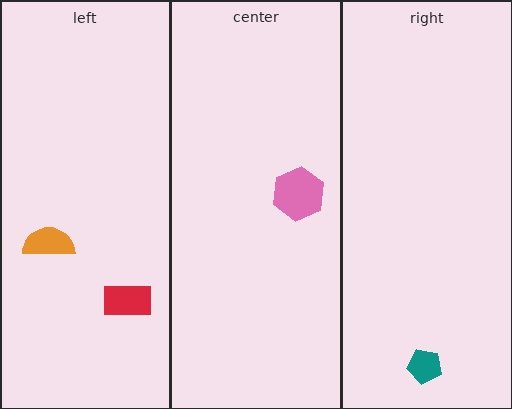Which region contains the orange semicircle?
The left region.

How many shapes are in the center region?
1.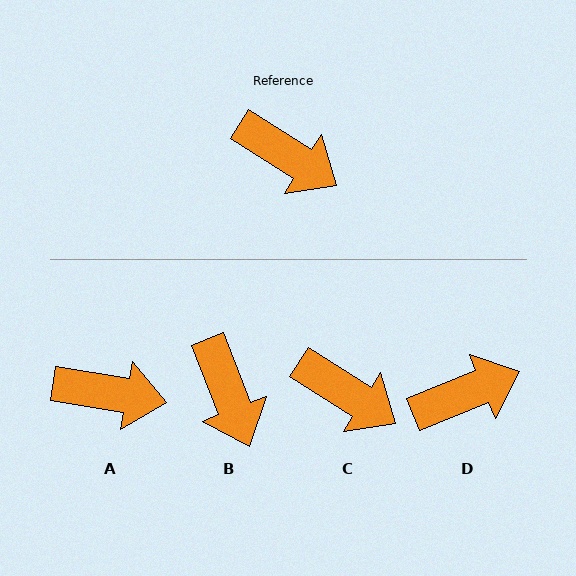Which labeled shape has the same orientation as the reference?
C.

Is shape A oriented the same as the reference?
No, it is off by about 23 degrees.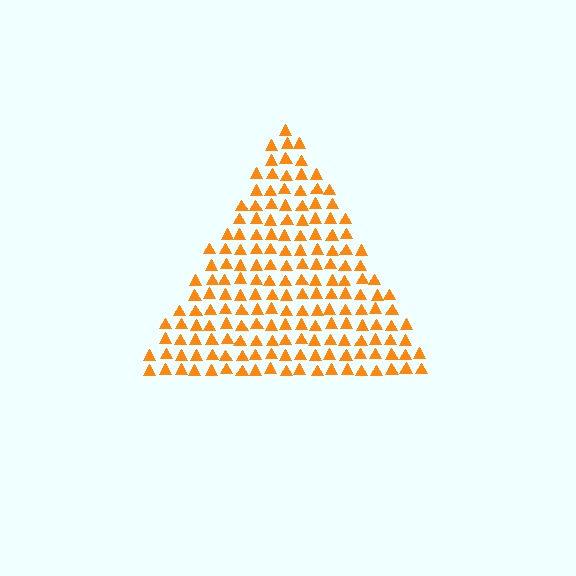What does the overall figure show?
The overall figure shows a triangle.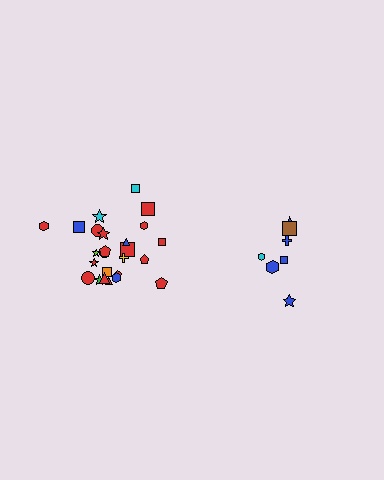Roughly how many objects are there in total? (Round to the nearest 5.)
Roughly 30 objects in total.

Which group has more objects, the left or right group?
The left group.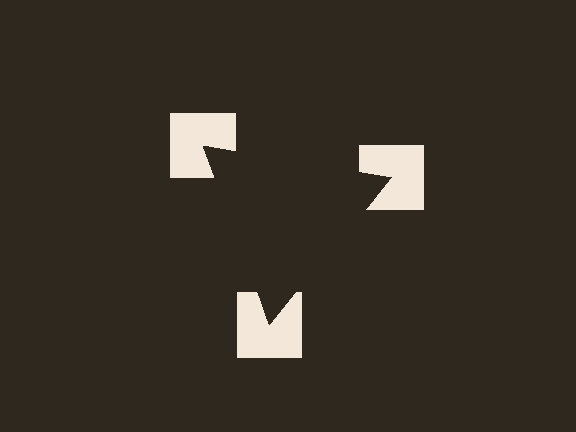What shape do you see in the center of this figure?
An illusory triangle — its edges are inferred from the aligned wedge cuts in the notched squares, not physically drawn.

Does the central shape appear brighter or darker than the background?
It typically appears slightly darker than the background, even though no actual brightness change is drawn.